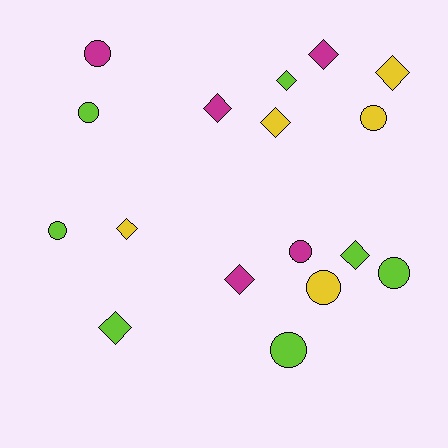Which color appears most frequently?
Lime, with 7 objects.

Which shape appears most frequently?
Diamond, with 9 objects.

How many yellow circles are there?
There are 2 yellow circles.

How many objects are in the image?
There are 17 objects.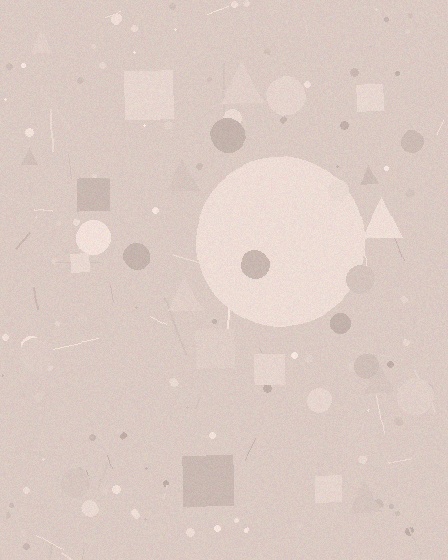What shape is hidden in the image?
A circle is hidden in the image.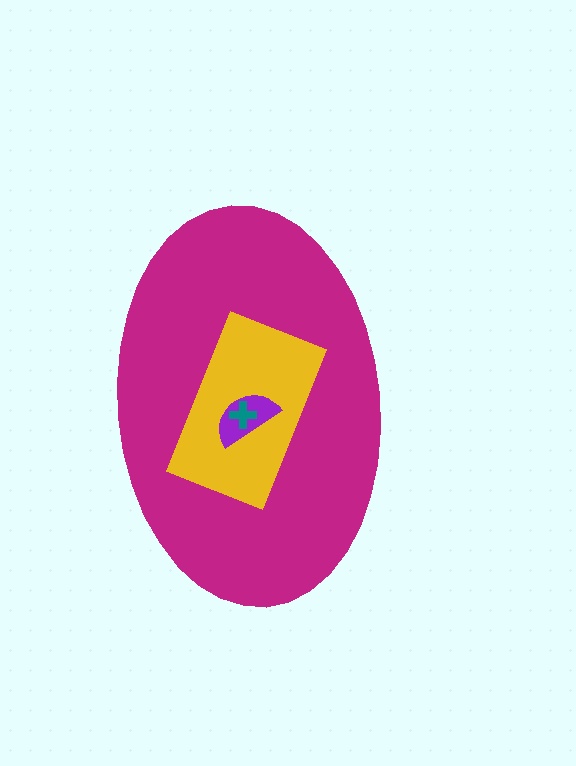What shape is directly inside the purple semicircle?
The teal cross.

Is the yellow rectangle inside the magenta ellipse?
Yes.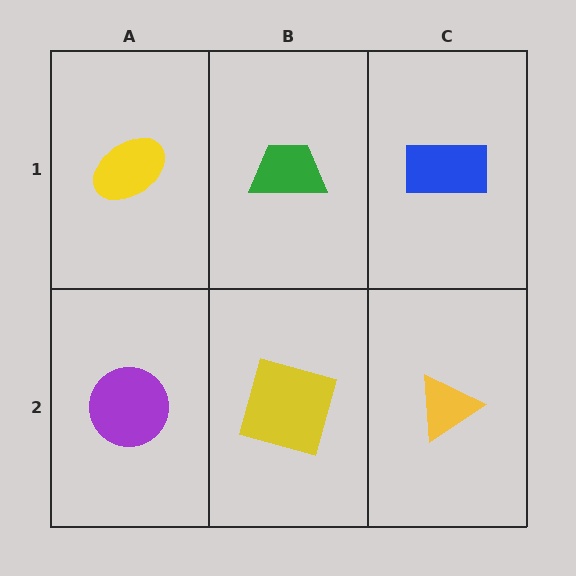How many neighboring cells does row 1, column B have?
3.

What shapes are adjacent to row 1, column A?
A purple circle (row 2, column A), a green trapezoid (row 1, column B).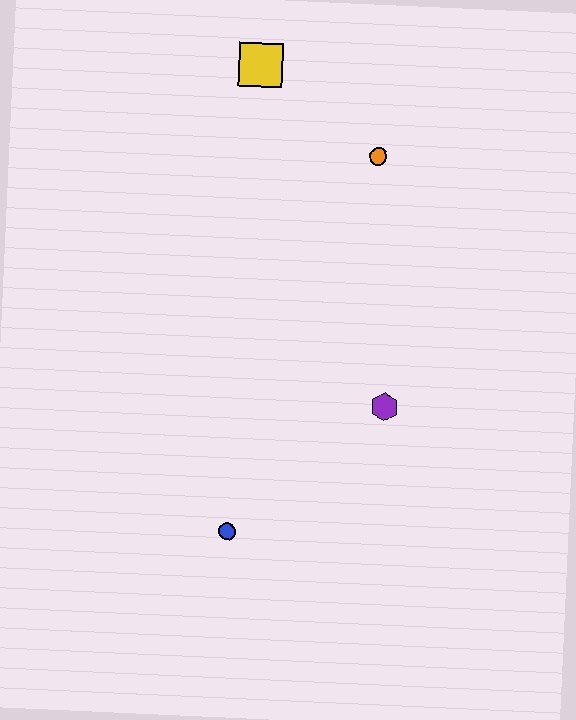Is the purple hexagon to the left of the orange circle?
No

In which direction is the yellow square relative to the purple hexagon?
The yellow square is above the purple hexagon.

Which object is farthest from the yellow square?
The blue circle is farthest from the yellow square.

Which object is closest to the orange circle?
The yellow square is closest to the orange circle.